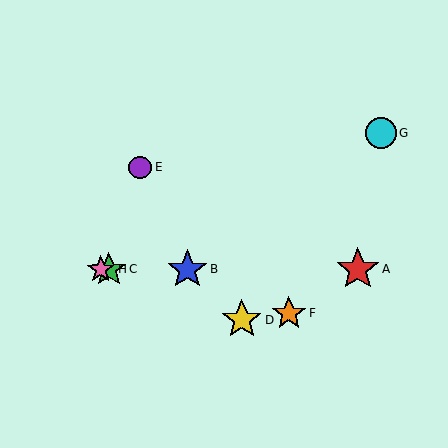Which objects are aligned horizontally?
Objects A, B, C, H are aligned horizontally.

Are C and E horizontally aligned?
No, C is at y≈269 and E is at y≈168.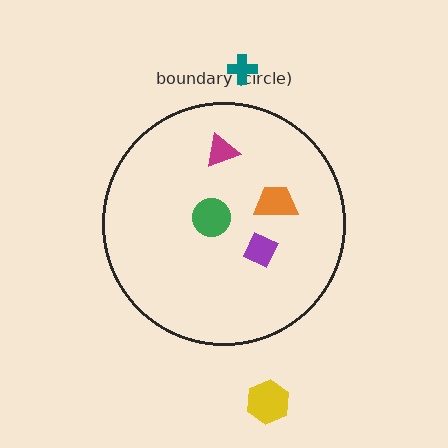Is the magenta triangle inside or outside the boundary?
Inside.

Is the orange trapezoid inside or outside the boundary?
Inside.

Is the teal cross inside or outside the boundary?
Outside.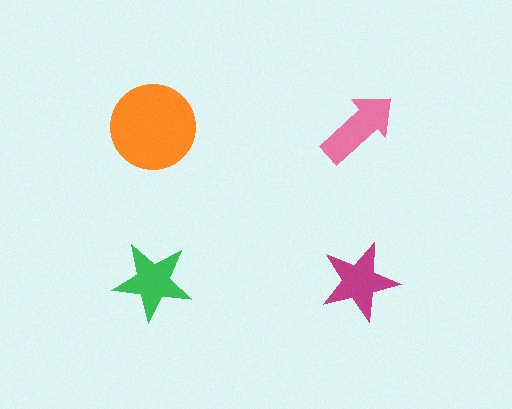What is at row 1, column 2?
A pink arrow.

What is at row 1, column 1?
An orange circle.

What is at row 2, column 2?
A magenta star.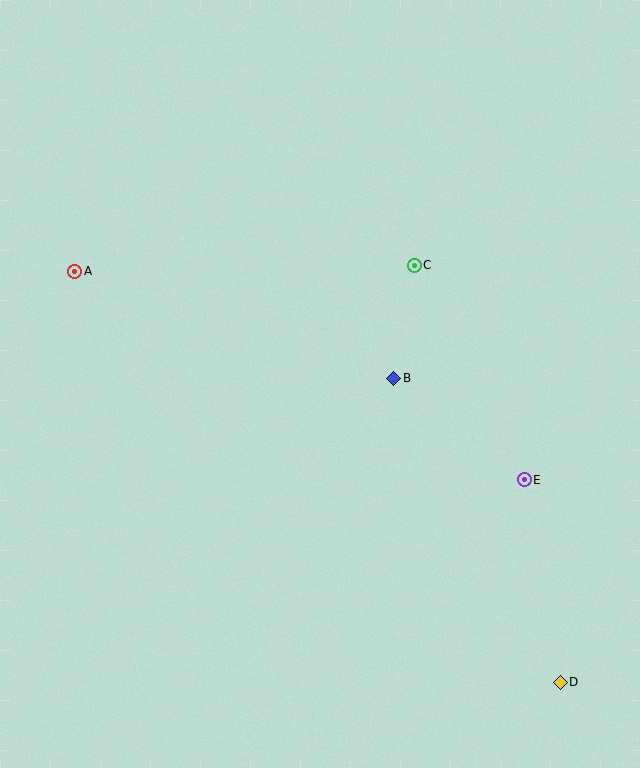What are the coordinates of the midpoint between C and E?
The midpoint between C and E is at (469, 373).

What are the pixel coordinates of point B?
Point B is at (394, 378).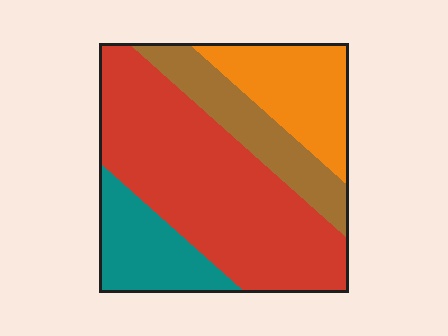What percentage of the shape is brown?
Brown takes up less than a quarter of the shape.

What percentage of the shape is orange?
Orange takes up about one fifth (1/5) of the shape.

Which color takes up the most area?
Red, at roughly 50%.